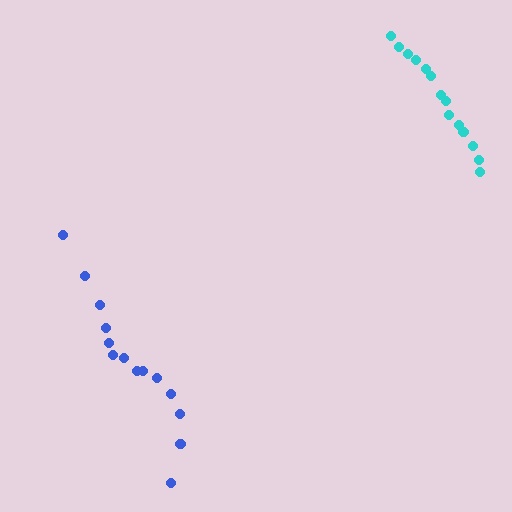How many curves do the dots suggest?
There are 2 distinct paths.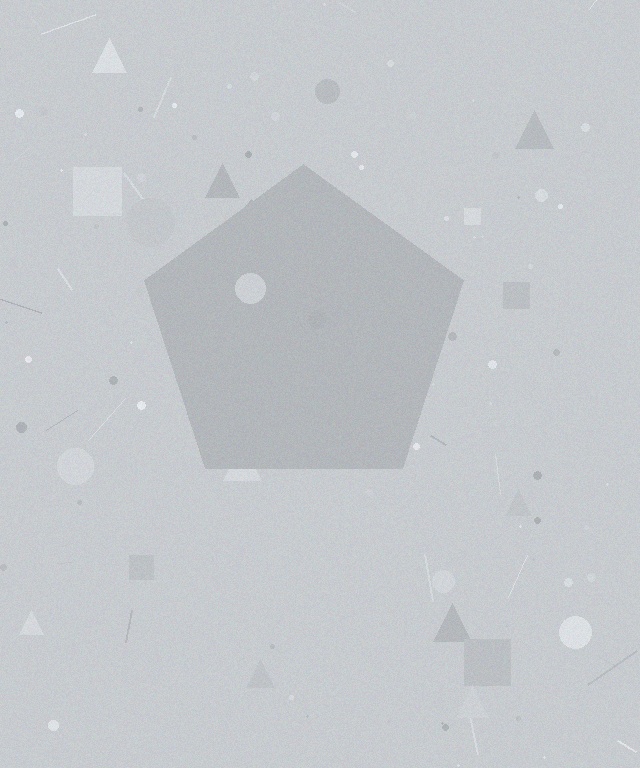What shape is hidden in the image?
A pentagon is hidden in the image.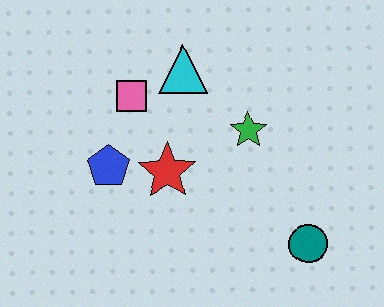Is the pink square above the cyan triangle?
No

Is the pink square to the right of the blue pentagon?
Yes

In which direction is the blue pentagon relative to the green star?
The blue pentagon is to the left of the green star.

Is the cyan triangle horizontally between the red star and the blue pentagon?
No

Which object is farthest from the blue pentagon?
The teal circle is farthest from the blue pentagon.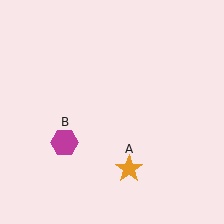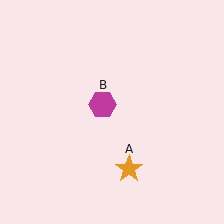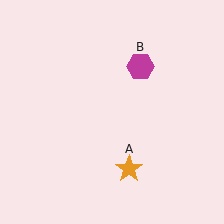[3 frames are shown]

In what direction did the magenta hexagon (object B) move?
The magenta hexagon (object B) moved up and to the right.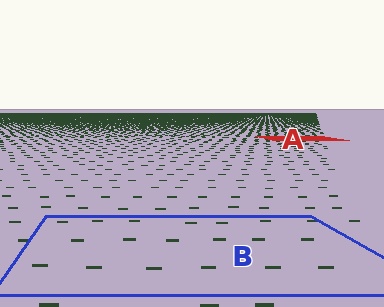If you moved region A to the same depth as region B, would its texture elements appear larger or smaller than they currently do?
They would appear larger. At a closer depth, the same texture elements are projected at a bigger on-screen size.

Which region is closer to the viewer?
Region B is closer. The texture elements there are larger and more spread out.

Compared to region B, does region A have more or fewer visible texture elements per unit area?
Region A has more texture elements per unit area — they are packed more densely because it is farther away.